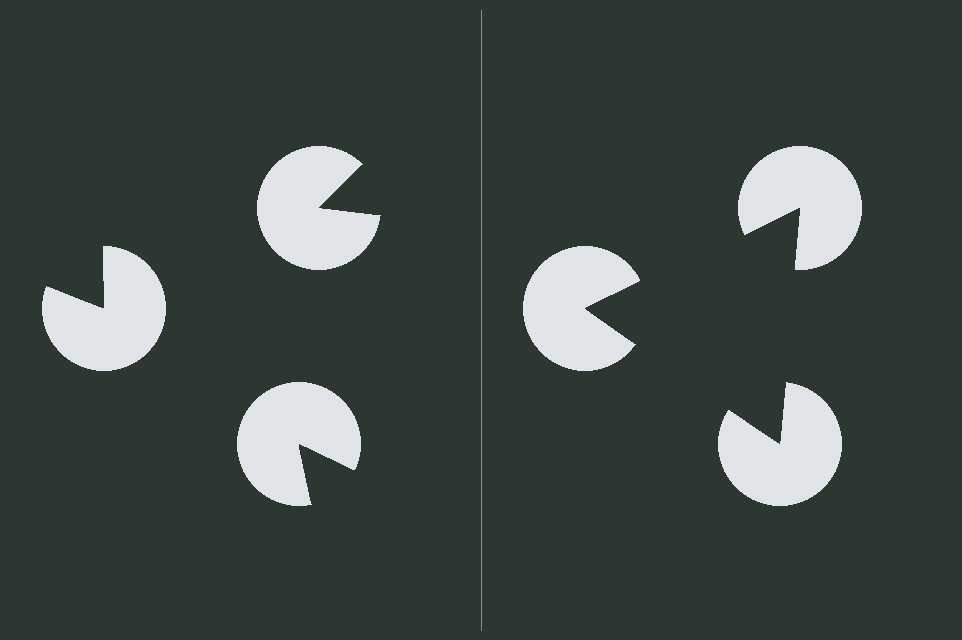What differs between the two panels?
The pac-man discs are positioned identically on both sides; only the wedge orientations differ. On the right they align to a triangle; on the left they are misaligned.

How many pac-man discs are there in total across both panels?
6 — 3 on each side.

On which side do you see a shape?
An illusory triangle appears on the right side. On the left side the wedge cuts are rotated, so no coherent shape forms.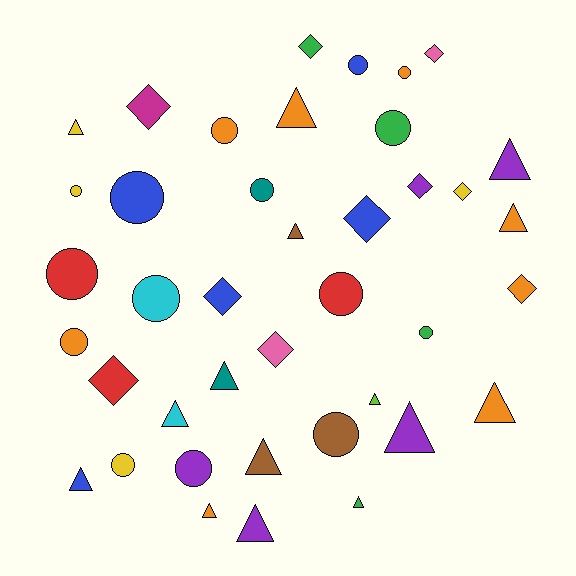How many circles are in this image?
There are 15 circles.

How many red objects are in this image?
There are 3 red objects.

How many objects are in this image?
There are 40 objects.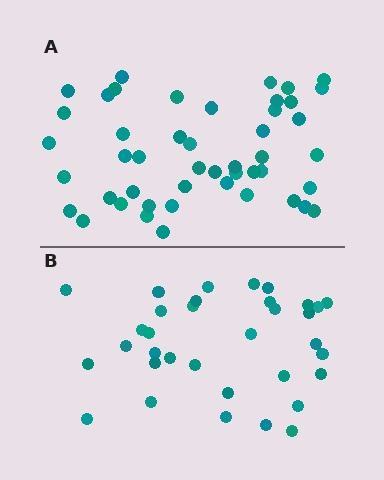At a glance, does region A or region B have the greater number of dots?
Region A (the top region) has more dots.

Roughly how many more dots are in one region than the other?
Region A has approximately 15 more dots than region B.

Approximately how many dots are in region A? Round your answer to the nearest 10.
About 50 dots. (The exact count is 47, which rounds to 50.)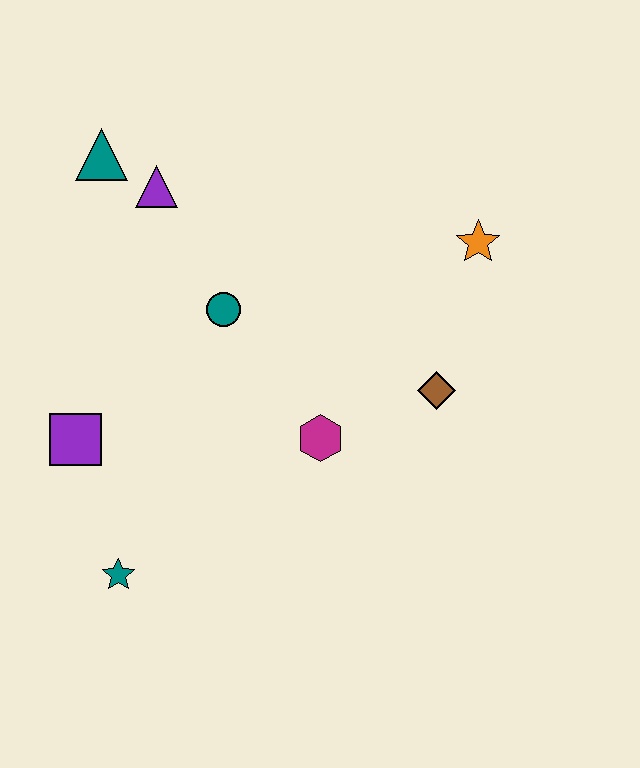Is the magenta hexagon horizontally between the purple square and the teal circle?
No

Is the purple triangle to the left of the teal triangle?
No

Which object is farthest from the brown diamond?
The teal triangle is farthest from the brown diamond.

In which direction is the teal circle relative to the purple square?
The teal circle is to the right of the purple square.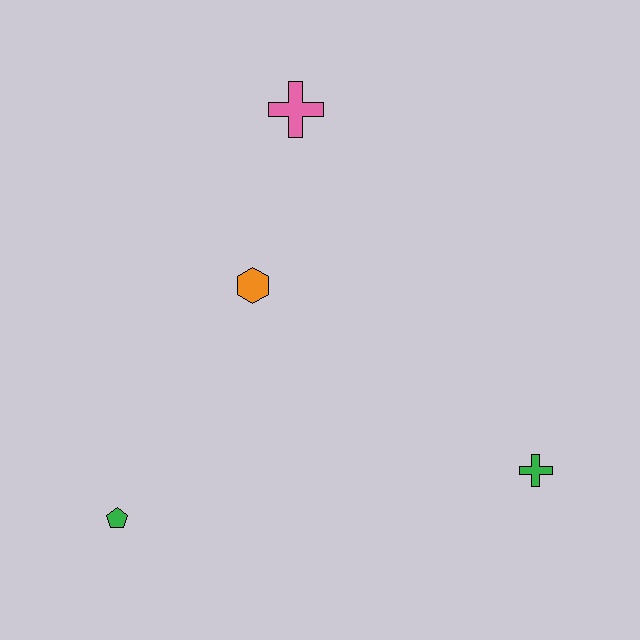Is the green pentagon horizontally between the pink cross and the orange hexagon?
No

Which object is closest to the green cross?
The orange hexagon is closest to the green cross.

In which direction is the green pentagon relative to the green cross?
The green pentagon is to the left of the green cross.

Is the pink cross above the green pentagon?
Yes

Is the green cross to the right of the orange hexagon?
Yes